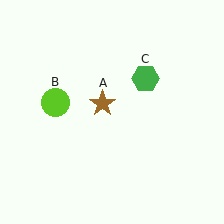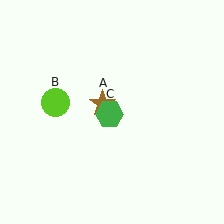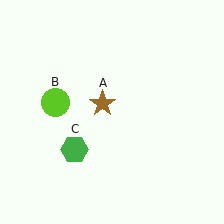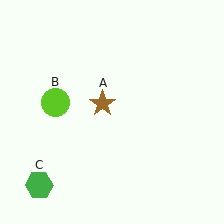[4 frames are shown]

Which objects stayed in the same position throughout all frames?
Brown star (object A) and lime circle (object B) remained stationary.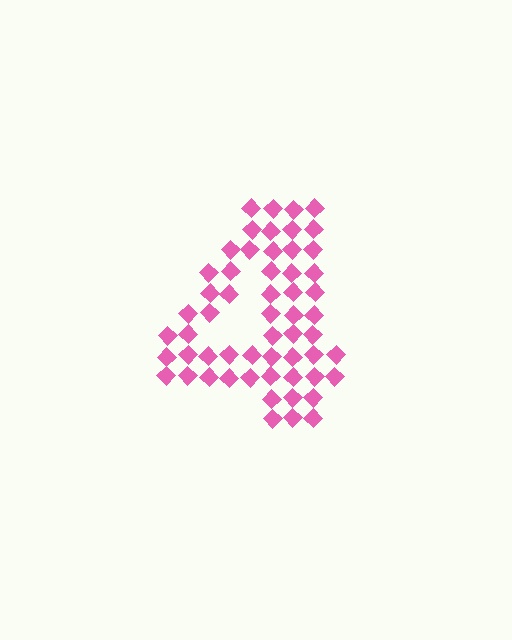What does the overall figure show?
The overall figure shows the digit 4.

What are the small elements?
The small elements are diamonds.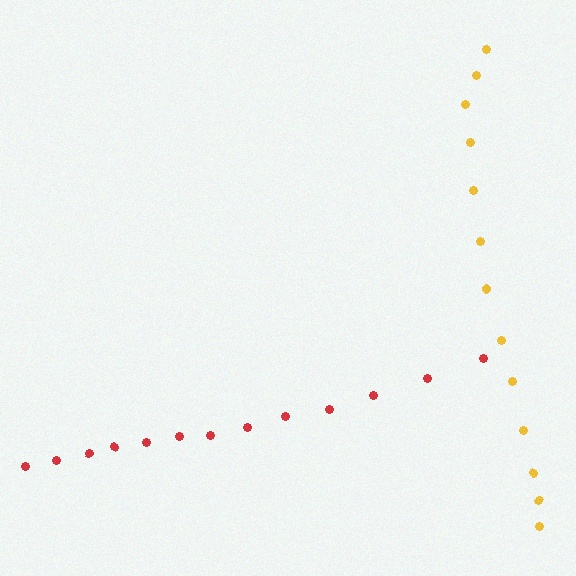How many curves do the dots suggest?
There are 2 distinct paths.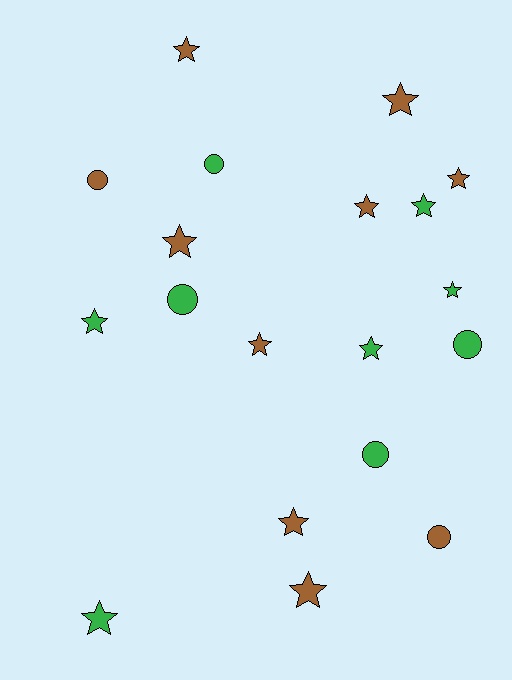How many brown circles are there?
There are 2 brown circles.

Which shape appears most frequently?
Star, with 13 objects.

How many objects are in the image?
There are 19 objects.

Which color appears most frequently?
Brown, with 10 objects.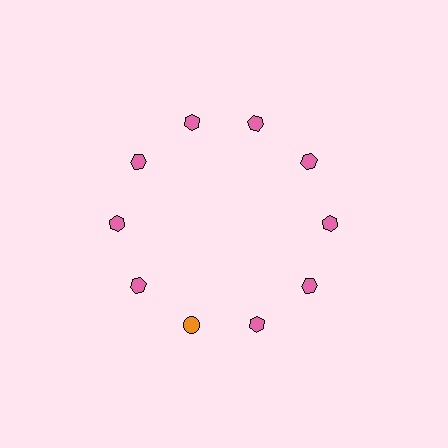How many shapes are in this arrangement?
There are 10 shapes arranged in a ring pattern.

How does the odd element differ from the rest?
It differs in both color (orange instead of pink) and shape (circle instead of hexagon).